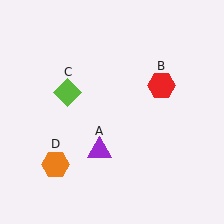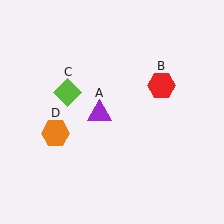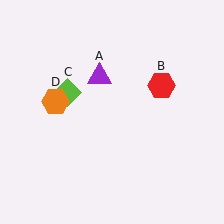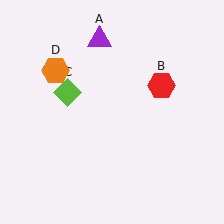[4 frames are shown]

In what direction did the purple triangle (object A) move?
The purple triangle (object A) moved up.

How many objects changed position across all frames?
2 objects changed position: purple triangle (object A), orange hexagon (object D).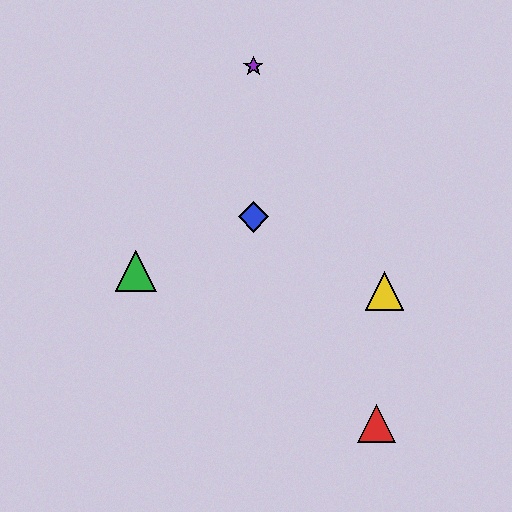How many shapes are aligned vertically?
2 shapes (the blue diamond, the purple star) are aligned vertically.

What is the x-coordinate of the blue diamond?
The blue diamond is at x≈253.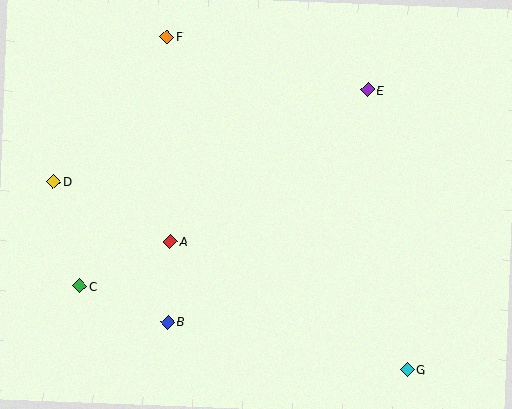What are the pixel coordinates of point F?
Point F is at (167, 37).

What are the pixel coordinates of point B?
Point B is at (168, 322).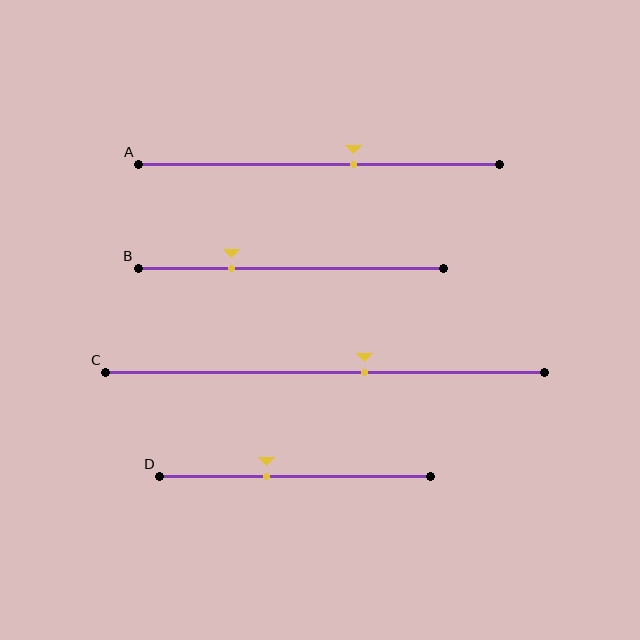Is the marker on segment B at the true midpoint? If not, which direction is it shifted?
No, the marker on segment B is shifted to the left by about 19% of the segment length.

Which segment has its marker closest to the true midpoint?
Segment C has its marker closest to the true midpoint.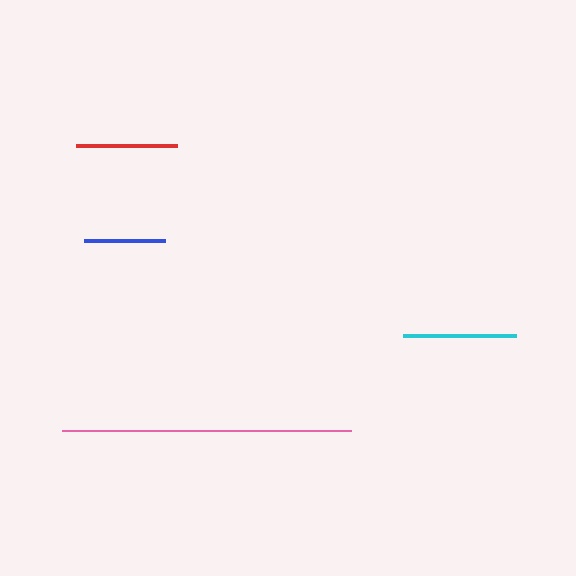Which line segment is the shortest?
The blue line is the shortest at approximately 81 pixels.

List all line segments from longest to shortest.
From longest to shortest: pink, cyan, red, blue.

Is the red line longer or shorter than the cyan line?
The cyan line is longer than the red line.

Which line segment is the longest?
The pink line is the longest at approximately 289 pixels.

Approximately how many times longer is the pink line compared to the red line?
The pink line is approximately 2.9 times the length of the red line.